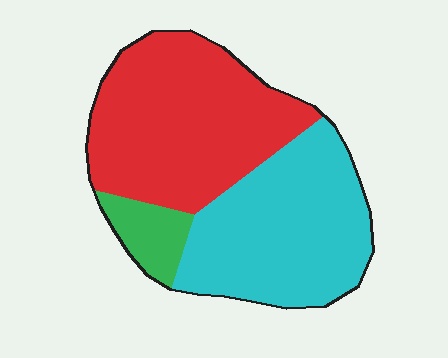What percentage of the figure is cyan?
Cyan covers about 45% of the figure.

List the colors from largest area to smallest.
From largest to smallest: red, cyan, green.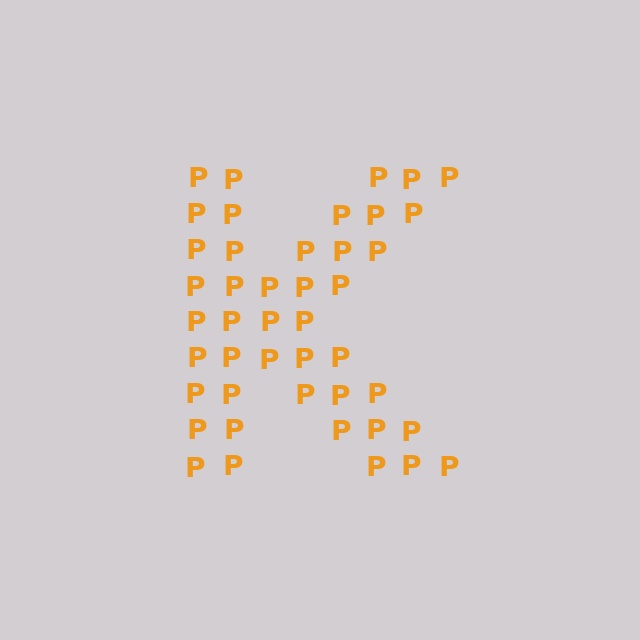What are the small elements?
The small elements are letter P's.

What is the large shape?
The large shape is the letter K.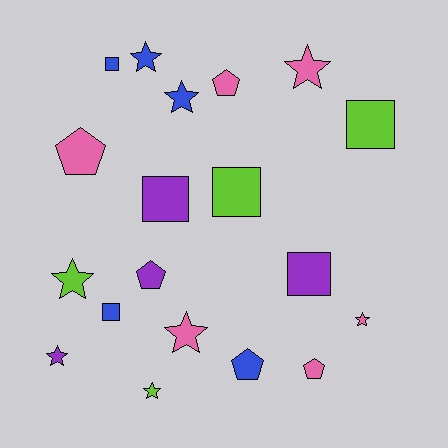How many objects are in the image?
There are 19 objects.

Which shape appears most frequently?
Star, with 8 objects.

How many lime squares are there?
There are 2 lime squares.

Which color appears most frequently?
Pink, with 6 objects.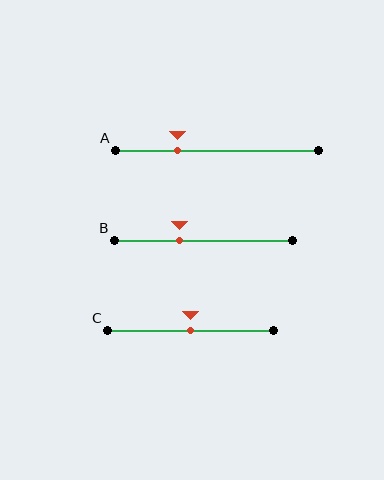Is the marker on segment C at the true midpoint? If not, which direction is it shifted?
Yes, the marker on segment C is at the true midpoint.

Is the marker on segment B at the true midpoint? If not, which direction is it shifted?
No, the marker on segment B is shifted to the left by about 13% of the segment length.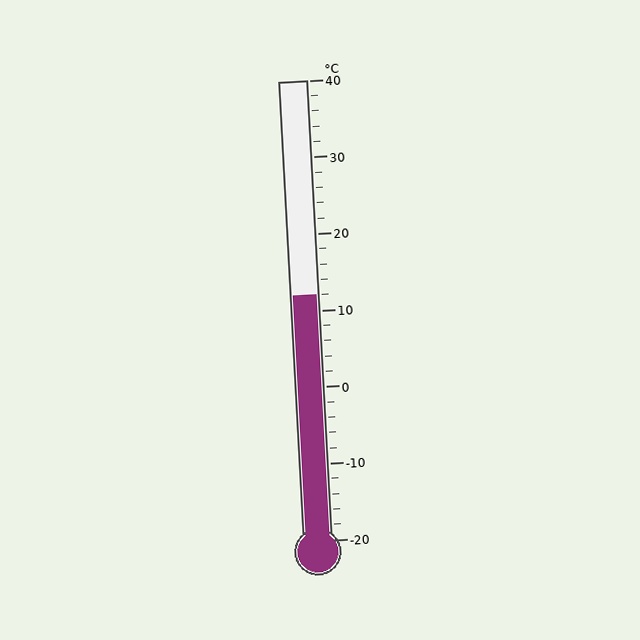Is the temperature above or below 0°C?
The temperature is above 0°C.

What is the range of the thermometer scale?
The thermometer scale ranges from -20°C to 40°C.